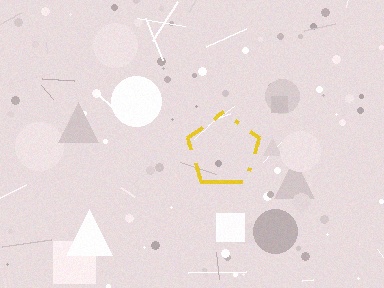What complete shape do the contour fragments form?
The contour fragments form a pentagon.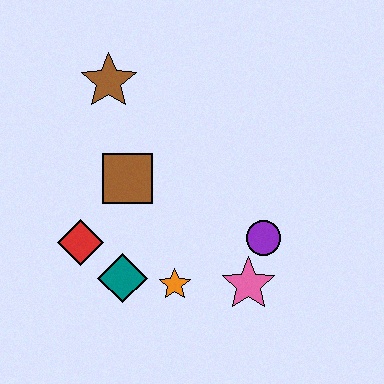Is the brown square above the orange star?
Yes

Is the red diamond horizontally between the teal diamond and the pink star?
No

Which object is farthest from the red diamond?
The purple circle is farthest from the red diamond.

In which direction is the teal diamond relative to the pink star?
The teal diamond is to the left of the pink star.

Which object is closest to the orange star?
The teal diamond is closest to the orange star.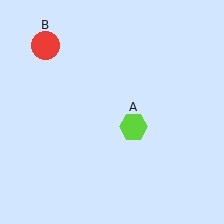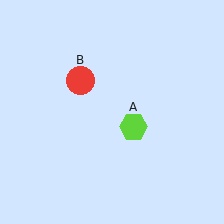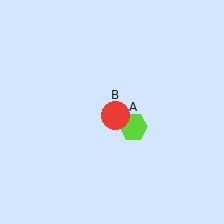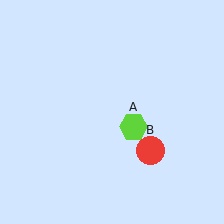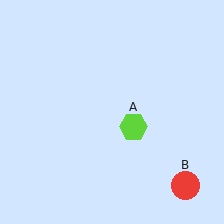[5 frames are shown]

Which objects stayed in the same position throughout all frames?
Lime hexagon (object A) remained stationary.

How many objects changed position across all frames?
1 object changed position: red circle (object B).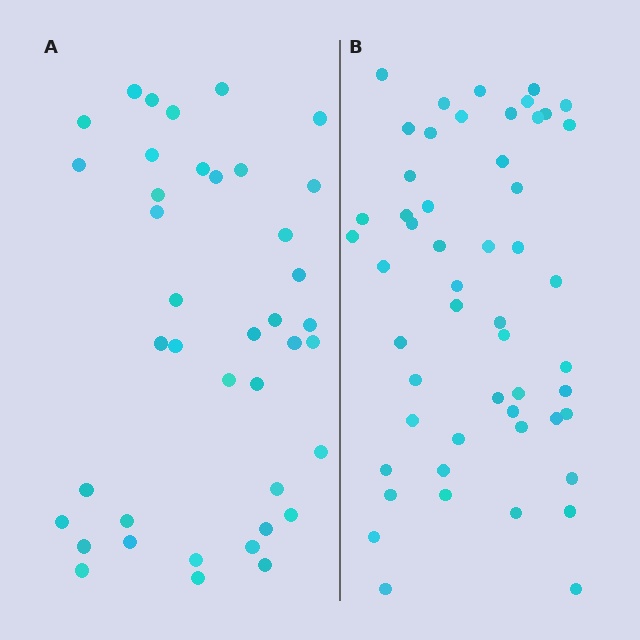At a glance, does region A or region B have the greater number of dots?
Region B (the right region) has more dots.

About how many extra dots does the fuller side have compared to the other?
Region B has roughly 12 or so more dots than region A.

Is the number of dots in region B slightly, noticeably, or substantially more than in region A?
Region B has noticeably more, but not dramatically so. The ratio is roughly 1.3 to 1.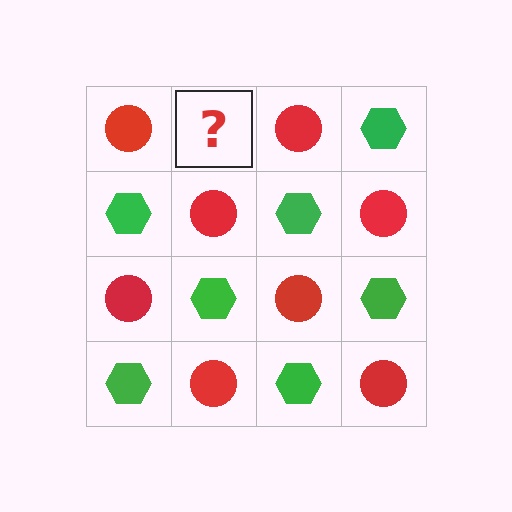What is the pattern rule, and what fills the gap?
The rule is that it alternates red circle and green hexagon in a checkerboard pattern. The gap should be filled with a green hexagon.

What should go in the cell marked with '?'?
The missing cell should contain a green hexagon.